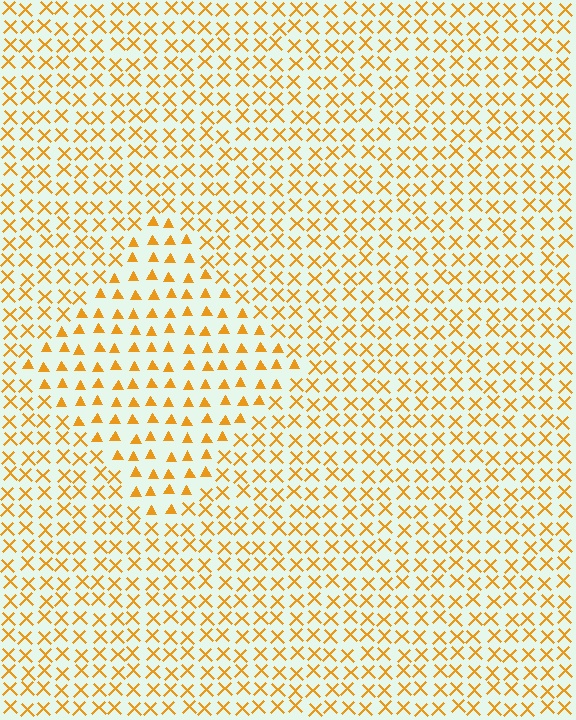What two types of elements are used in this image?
The image uses triangles inside the diamond region and X marks outside it.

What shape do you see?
I see a diamond.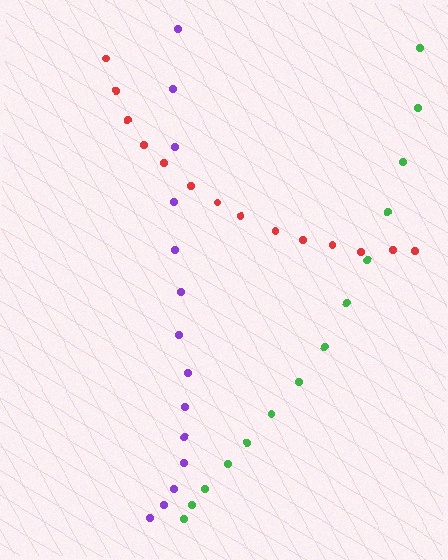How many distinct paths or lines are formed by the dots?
There are 3 distinct paths.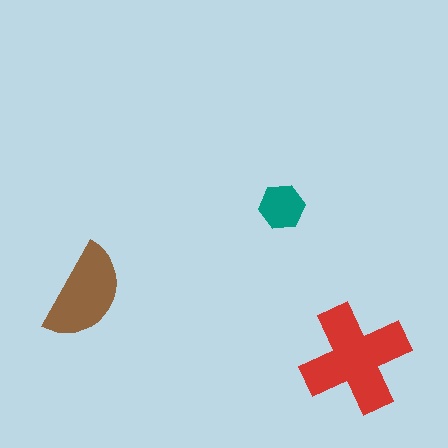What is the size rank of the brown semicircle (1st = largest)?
2nd.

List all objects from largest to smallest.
The red cross, the brown semicircle, the teal hexagon.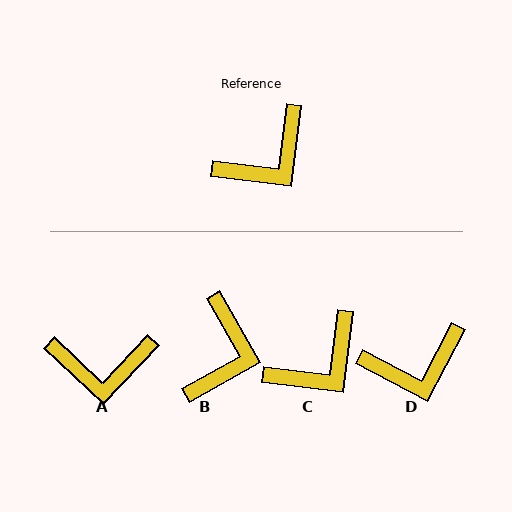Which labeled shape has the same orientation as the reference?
C.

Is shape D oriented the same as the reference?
No, it is off by about 21 degrees.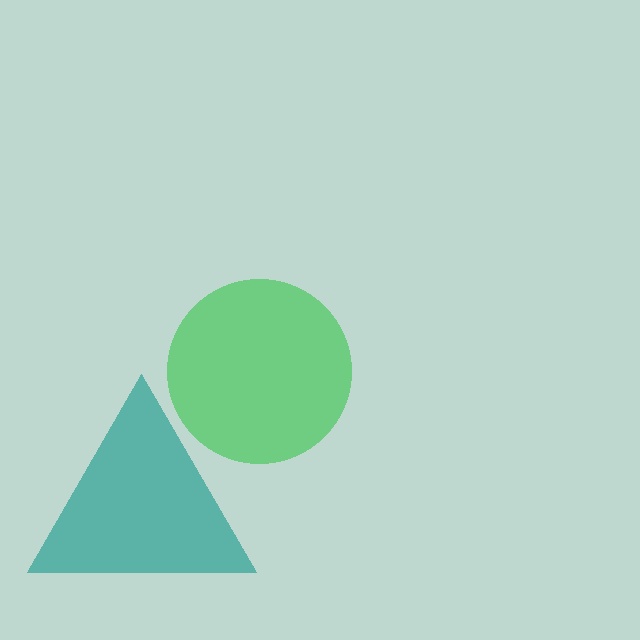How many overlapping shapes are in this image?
There are 2 overlapping shapes in the image.